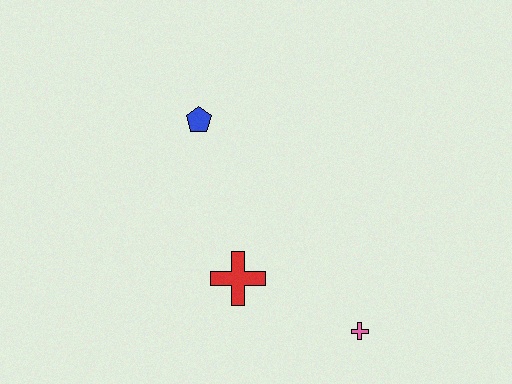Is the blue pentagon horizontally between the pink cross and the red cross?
No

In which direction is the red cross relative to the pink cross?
The red cross is to the left of the pink cross.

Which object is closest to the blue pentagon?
The red cross is closest to the blue pentagon.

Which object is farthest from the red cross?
The blue pentagon is farthest from the red cross.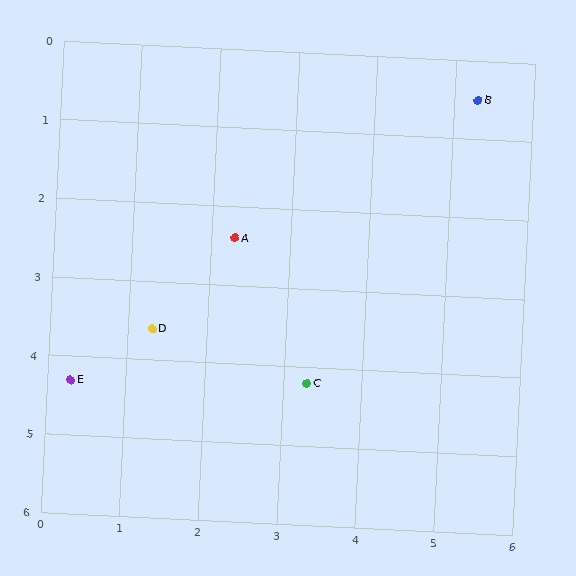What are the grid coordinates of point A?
Point A is at approximately (2.3, 2.4).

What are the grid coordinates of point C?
Point C is at approximately (3.3, 4.2).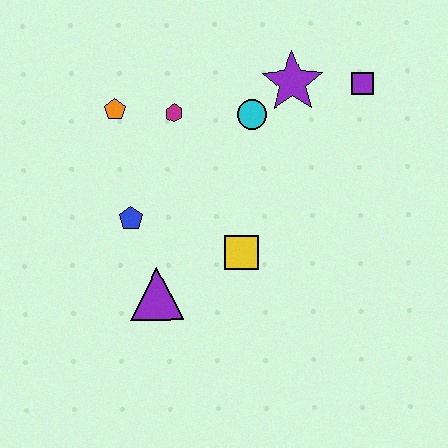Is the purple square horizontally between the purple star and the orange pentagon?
No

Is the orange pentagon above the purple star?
No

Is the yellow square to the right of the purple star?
No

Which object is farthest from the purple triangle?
The purple square is farthest from the purple triangle.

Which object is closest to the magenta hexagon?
The orange pentagon is closest to the magenta hexagon.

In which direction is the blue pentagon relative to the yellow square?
The blue pentagon is to the left of the yellow square.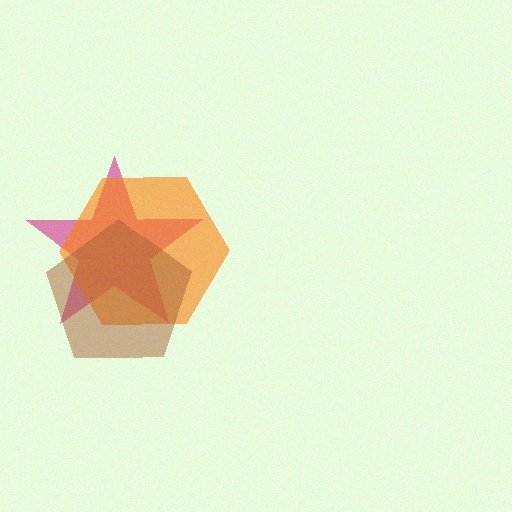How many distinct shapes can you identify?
There are 3 distinct shapes: a magenta star, an orange hexagon, a brown pentagon.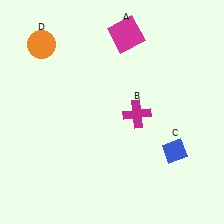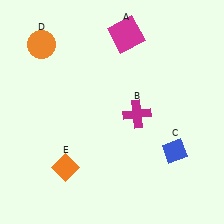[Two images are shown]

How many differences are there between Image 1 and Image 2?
There is 1 difference between the two images.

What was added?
An orange diamond (E) was added in Image 2.